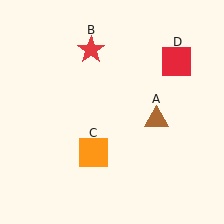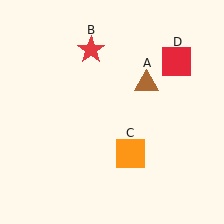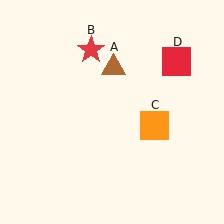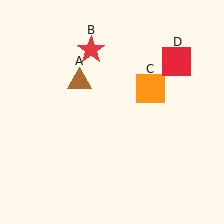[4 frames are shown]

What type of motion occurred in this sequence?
The brown triangle (object A), orange square (object C) rotated counterclockwise around the center of the scene.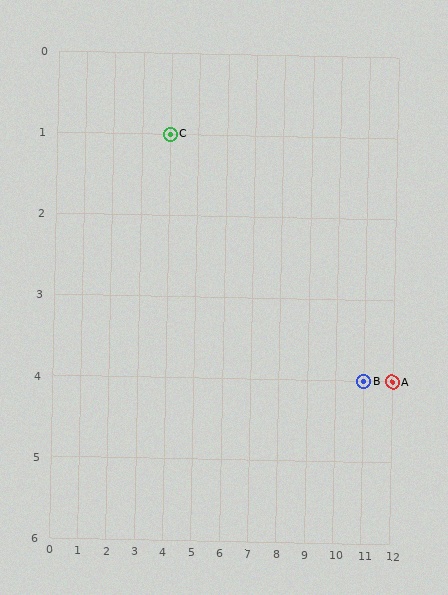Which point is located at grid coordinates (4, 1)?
Point C is at (4, 1).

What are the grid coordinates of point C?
Point C is at grid coordinates (4, 1).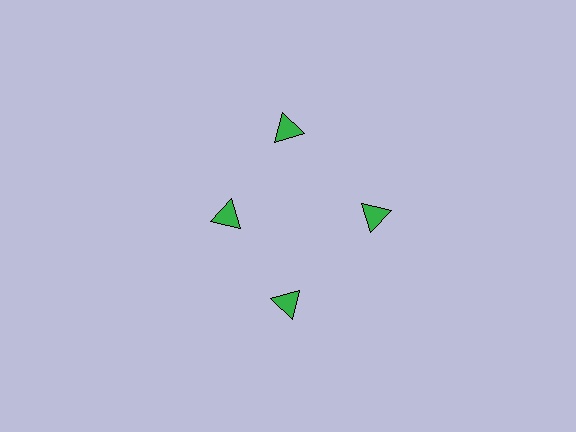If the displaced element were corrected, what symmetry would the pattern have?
It would have 4-fold rotational symmetry — the pattern would map onto itself every 90 degrees.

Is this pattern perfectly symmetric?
No. The 4 green triangles are arranged in a ring, but one element near the 9 o'clock position is pulled inward toward the center, breaking the 4-fold rotational symmetry.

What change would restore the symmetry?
The symmetry would be restored by moving it outward, back onto the ring so that all 4 triangles sit at equal angles and equal distance from the center.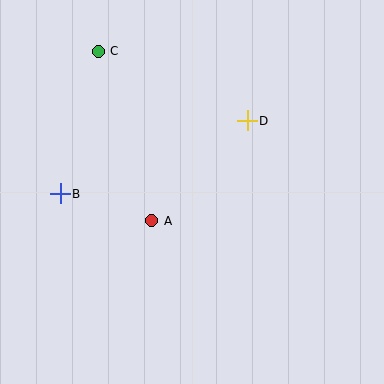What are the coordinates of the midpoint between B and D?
The midpoint between B and D is at (154, 157).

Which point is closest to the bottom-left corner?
Point B is closest to the bottom-left corner.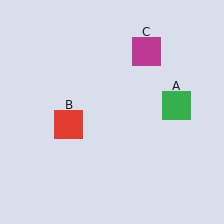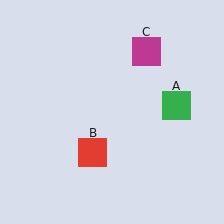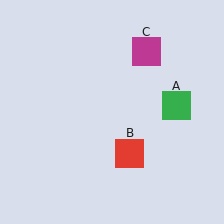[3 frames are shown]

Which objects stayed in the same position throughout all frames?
Green square (object A) and magenta square (object C) remained stationary.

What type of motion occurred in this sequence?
The red square (object B) rotated counterclockwise around the center of the scene.